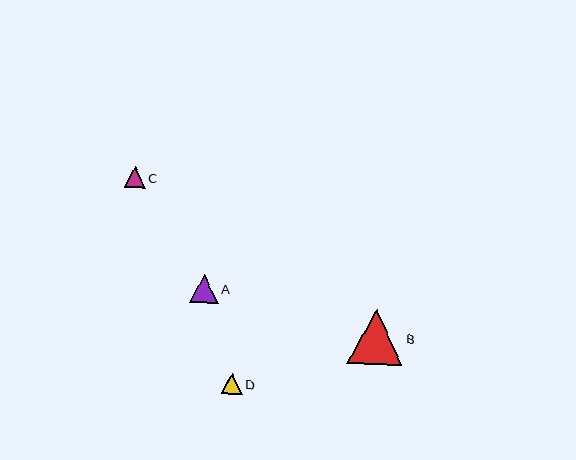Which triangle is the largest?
Triangle B is the largest with a size of approximately 56 pixels.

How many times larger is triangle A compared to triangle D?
Triangle A is approximately 1.4 times the size of triangle D.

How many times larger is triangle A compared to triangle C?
Triangle A is approximately 1.4 times the size of triangle C.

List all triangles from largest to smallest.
From largest to smallest: B, A, C, D.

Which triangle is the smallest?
Triangle D is the smallest with a size of approximately 21 pixels.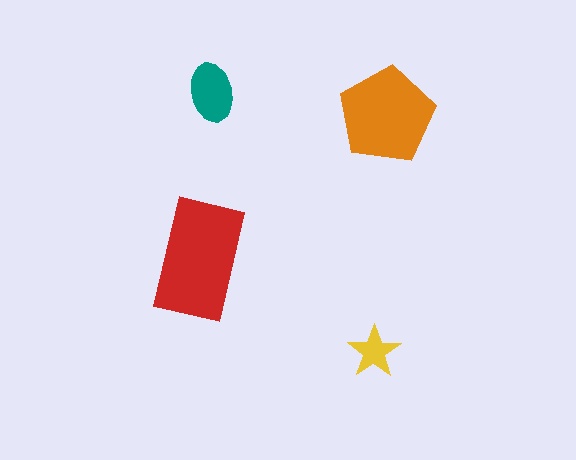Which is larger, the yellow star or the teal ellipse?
The teal ellipse.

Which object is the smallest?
The yellow star.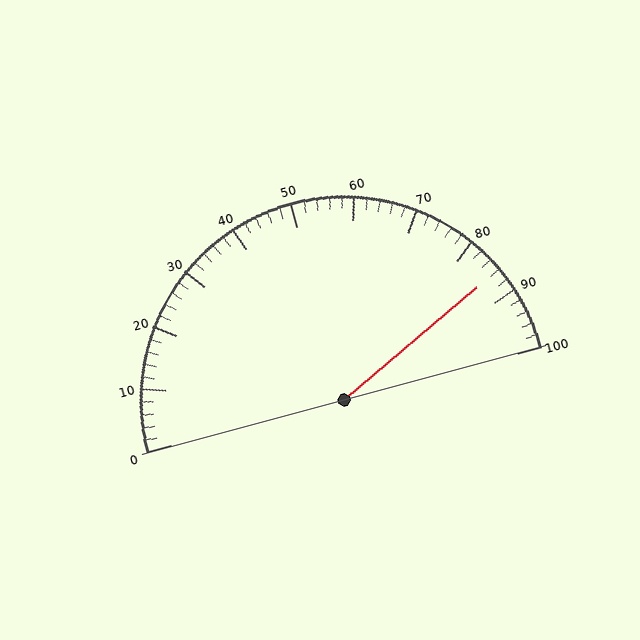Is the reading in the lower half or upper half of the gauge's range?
The reading is in the upper half of the range (0 to 100).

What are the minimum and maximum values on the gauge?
The gauge ranges from 0 to 100.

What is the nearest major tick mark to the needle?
The nearest major tick mark is 90.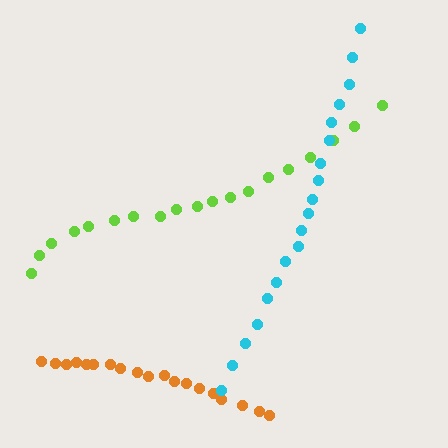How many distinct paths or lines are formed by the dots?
There are 3 distinct paths.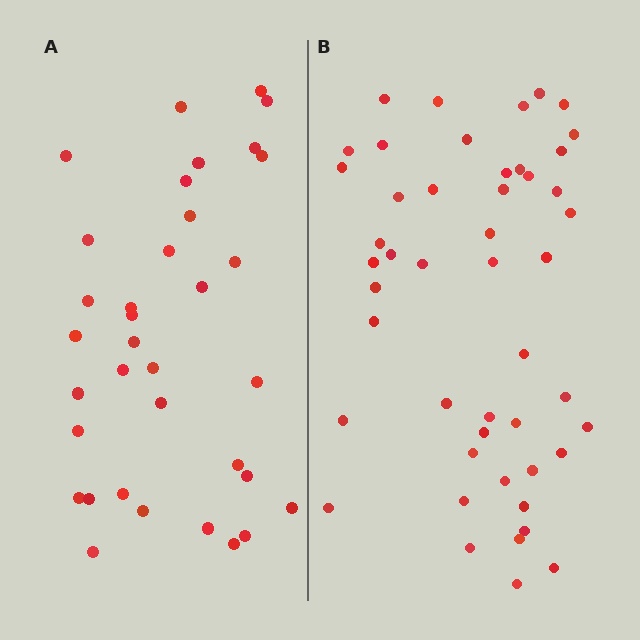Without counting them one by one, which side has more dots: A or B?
Region B (the right region) has more dots.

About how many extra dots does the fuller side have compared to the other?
Region B has approximately 15 more dots than region A.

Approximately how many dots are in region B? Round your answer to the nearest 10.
About 50 dots. (The exact count is 48, which rounds to 50.)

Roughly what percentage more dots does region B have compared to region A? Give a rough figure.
About 35% more.